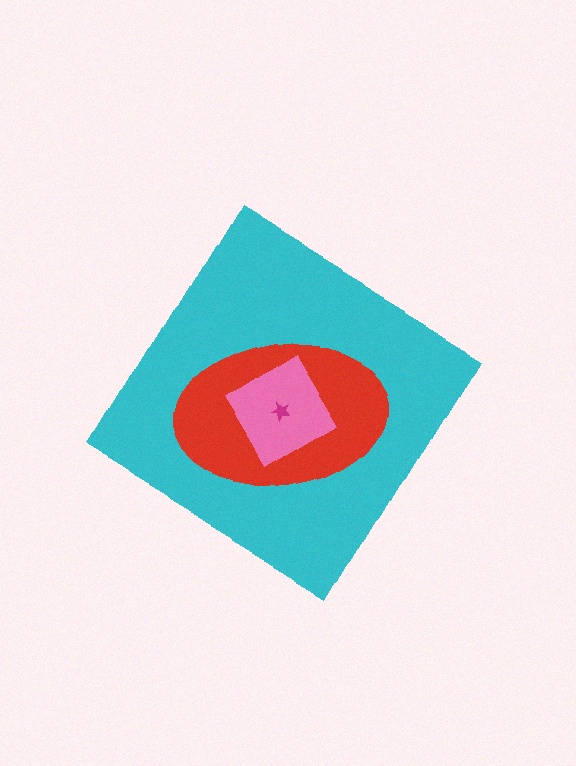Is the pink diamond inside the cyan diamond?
Yes.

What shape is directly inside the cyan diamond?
The red ellipse.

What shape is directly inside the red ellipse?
The pink diamond.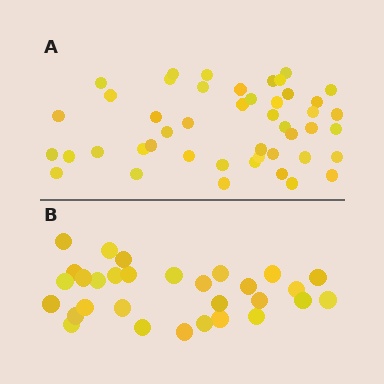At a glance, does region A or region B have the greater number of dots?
Region A (the top region) has more dots.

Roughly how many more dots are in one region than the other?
Region A has approximately 15 more dots than region B.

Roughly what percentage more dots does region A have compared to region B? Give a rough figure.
About 55% more.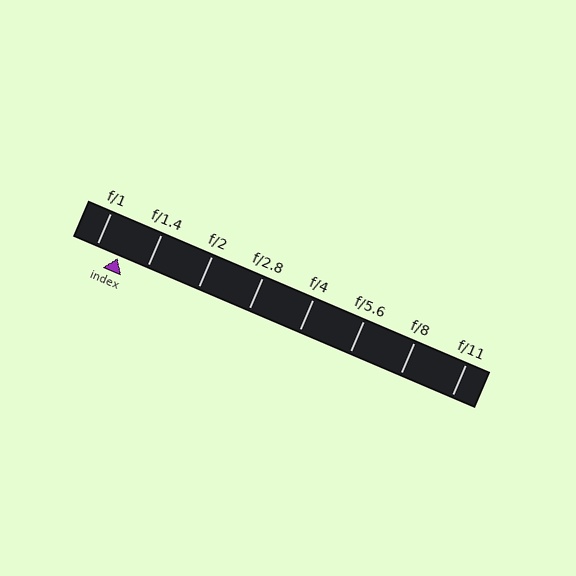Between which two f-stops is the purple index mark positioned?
The index mark is between f/1 and f/1.4.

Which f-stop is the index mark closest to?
The index mark is closest to f/1.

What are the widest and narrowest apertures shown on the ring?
The widest aperture shown is f/1 and the narrowest is f/11.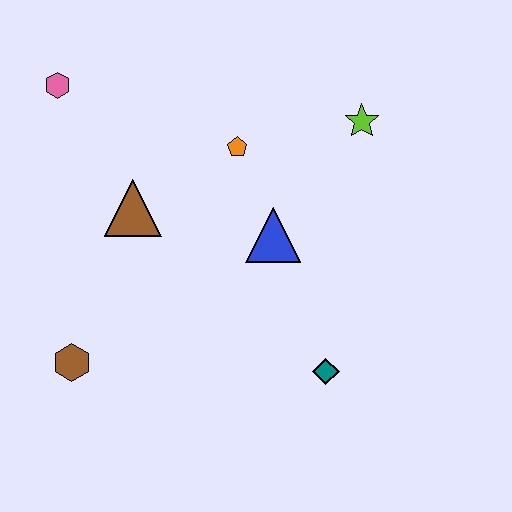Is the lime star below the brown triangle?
No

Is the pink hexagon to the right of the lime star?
No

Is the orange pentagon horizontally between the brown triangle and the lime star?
Yes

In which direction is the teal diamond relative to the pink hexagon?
The teal diamond is below the pink hexagon.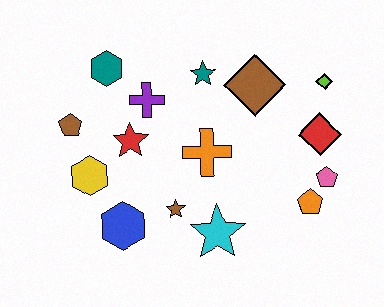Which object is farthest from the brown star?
The lime diamond is farthest from the brown star.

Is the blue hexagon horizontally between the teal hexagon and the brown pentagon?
No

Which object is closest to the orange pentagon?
The pink pentagon is closest to the orange pentagon.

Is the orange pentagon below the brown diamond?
Yes